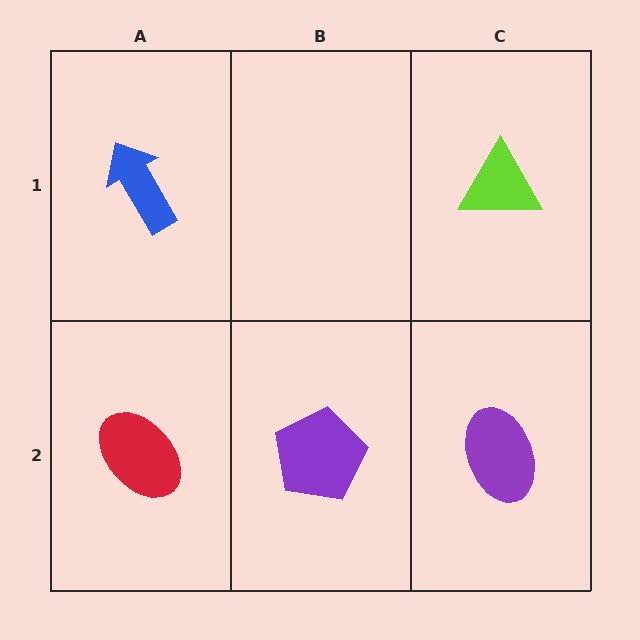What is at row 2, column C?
A purple ellipse.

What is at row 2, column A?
A red ellipse.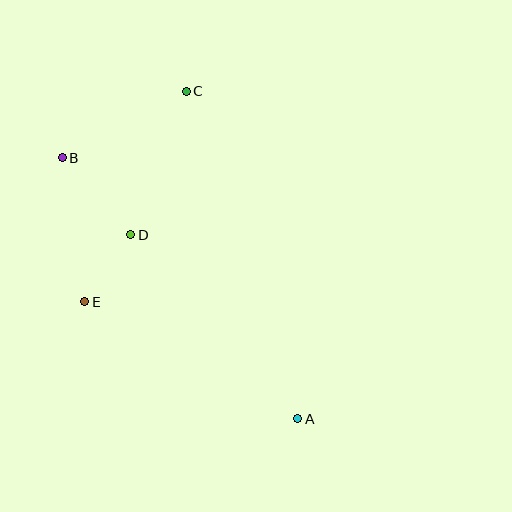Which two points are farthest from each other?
Points A and B are farthest from each other.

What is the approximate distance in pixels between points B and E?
The distance between B and E is approximately 146 pixels.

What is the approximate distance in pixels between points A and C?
The distance between A and C is approximately 346 pixels.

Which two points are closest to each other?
Points D and E are closest to each other.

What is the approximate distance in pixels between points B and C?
The distance between B and C is approximately 141 pixels.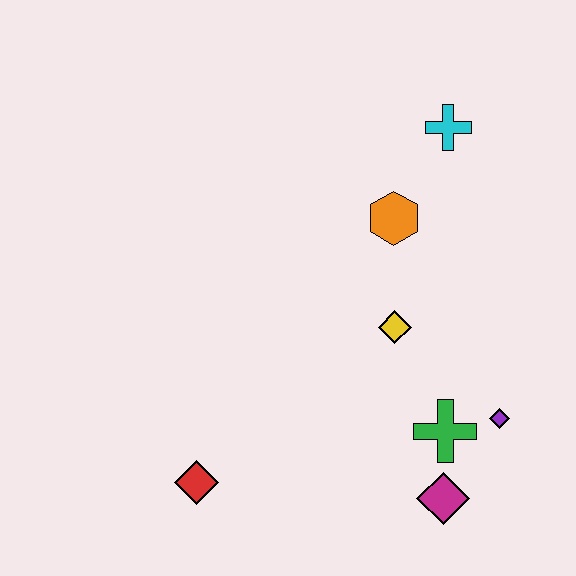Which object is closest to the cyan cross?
The orange hexagon is closest to the cyan cross.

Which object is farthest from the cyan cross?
The red diamond is farthest from the cyan cross.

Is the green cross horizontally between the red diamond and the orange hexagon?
No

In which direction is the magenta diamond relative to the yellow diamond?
The magenta diamond is below the yellow diamond.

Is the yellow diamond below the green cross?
No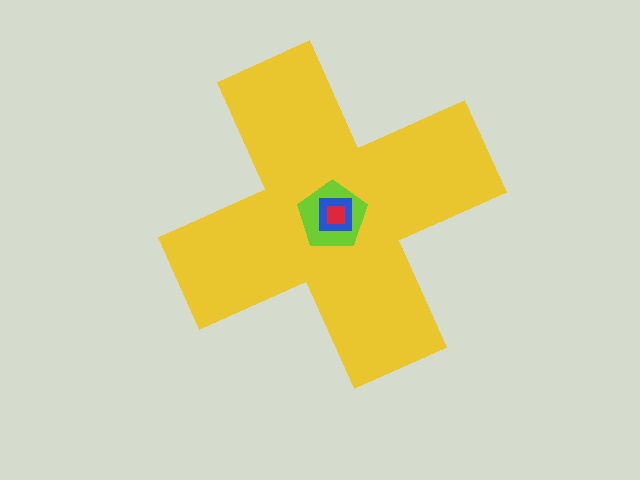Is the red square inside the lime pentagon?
Yes.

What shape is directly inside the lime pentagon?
The blue square.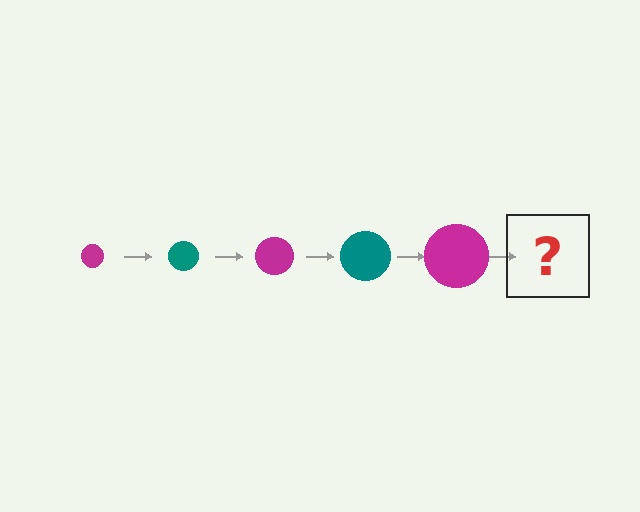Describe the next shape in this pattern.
It should be a teal circle, larger than the previous one.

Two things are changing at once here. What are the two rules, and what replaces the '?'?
The two rules are that the circle grows larger each step and the color cycles through magenta and teal. The '?' should be a teal circle, larger than the previous one.